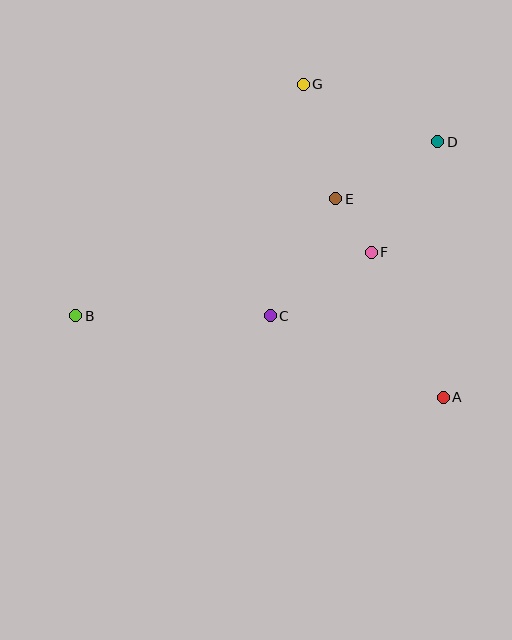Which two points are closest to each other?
Points E and F are closest to each other.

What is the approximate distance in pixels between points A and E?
The distance between A and E is approximately 226 pixels.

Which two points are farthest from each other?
Points B and D are farthest from each other.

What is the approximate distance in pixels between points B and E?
The distance between B and E is approximately 285 pixels.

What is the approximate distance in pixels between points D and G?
The distance between D and G is approximately 146 pixels.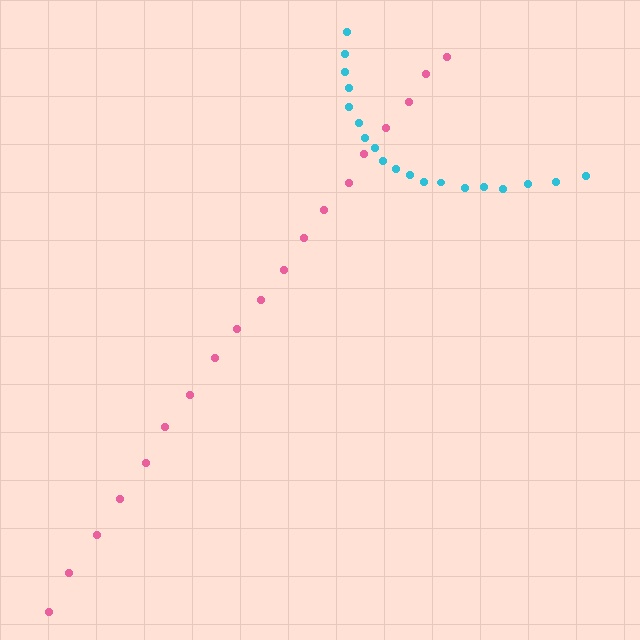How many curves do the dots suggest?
There are 2 distinct paths.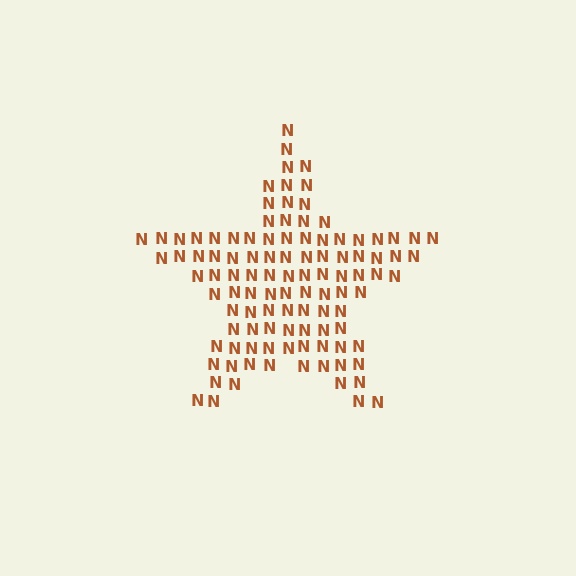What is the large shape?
The large shape is a star.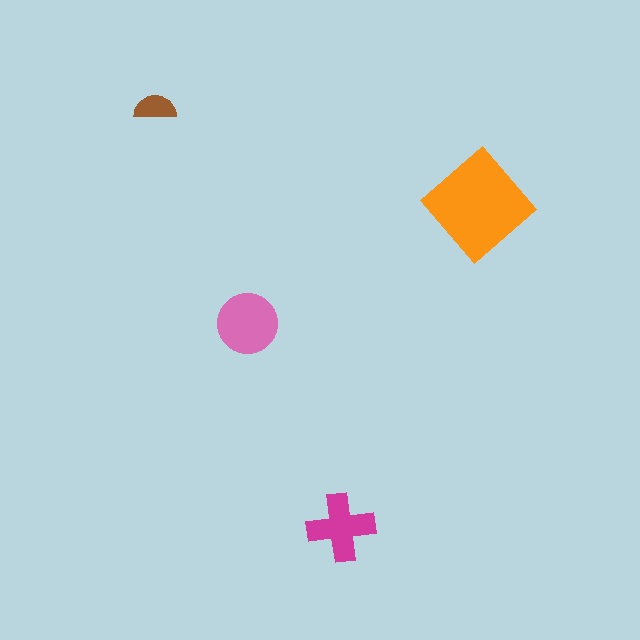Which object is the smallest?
The brown semicircle.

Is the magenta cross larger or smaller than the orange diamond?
Smaller.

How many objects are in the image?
There are 4 objects in the image.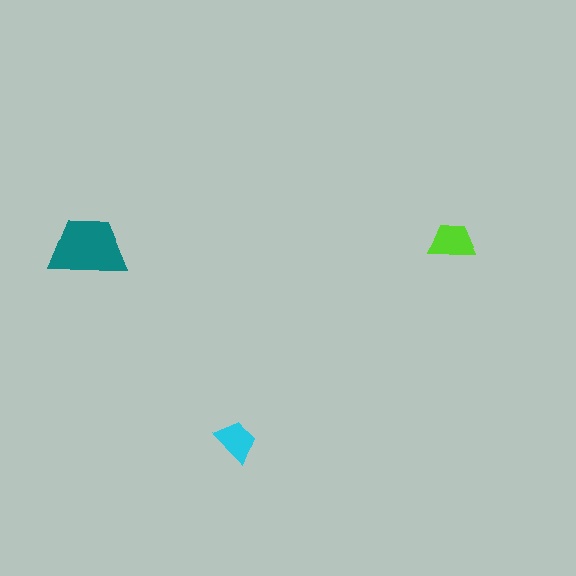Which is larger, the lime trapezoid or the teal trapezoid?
The teal one.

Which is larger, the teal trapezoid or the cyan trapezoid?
The teal one.